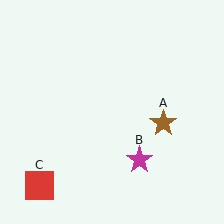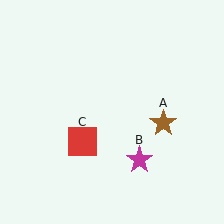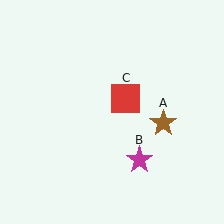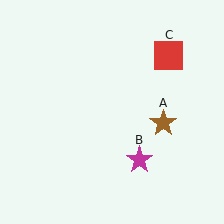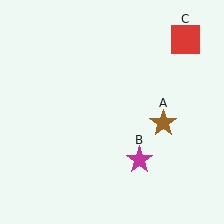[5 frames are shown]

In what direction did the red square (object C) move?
The red square (object C) moved up and to the right.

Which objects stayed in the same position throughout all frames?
Brown star (object A) and magenta star (object B) remained stationary.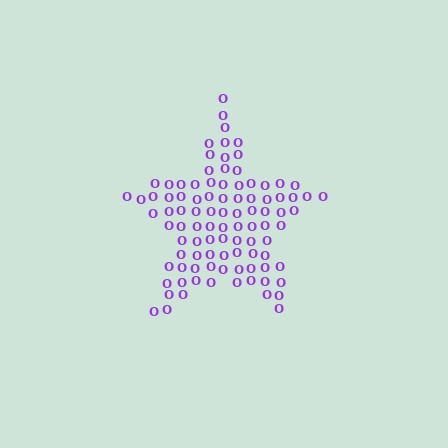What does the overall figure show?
The overall figure shows a star.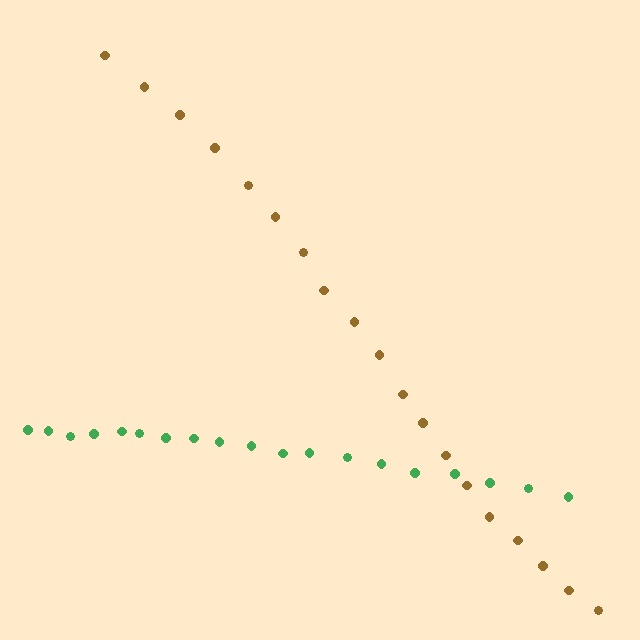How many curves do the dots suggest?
There are 2 distinct paths.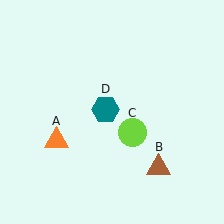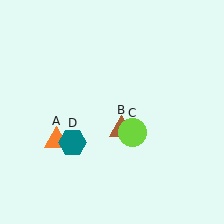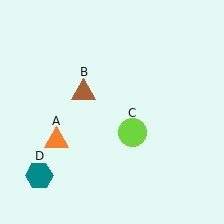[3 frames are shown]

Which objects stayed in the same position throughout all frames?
Orange triangle (object A) and lime circle (object C) remained stationary.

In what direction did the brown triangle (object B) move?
The brown triangle (object B) moved up and to the left.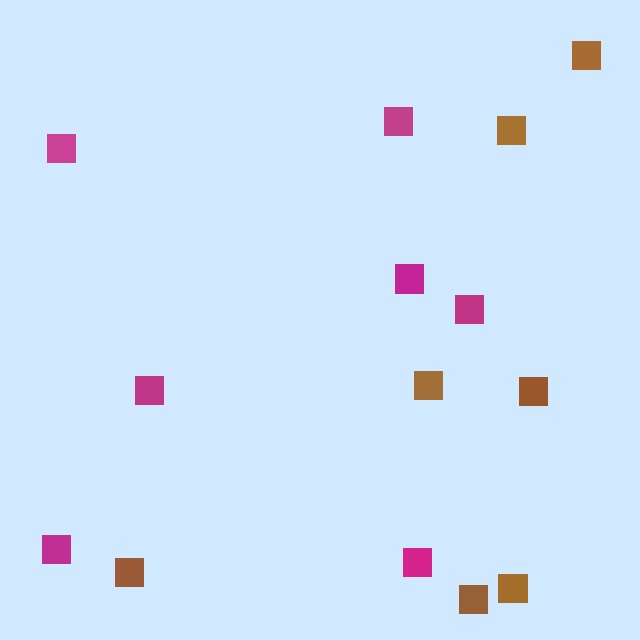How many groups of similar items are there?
There are 2 groups: one group of magenta squares (7) and one group of brown squares (7).